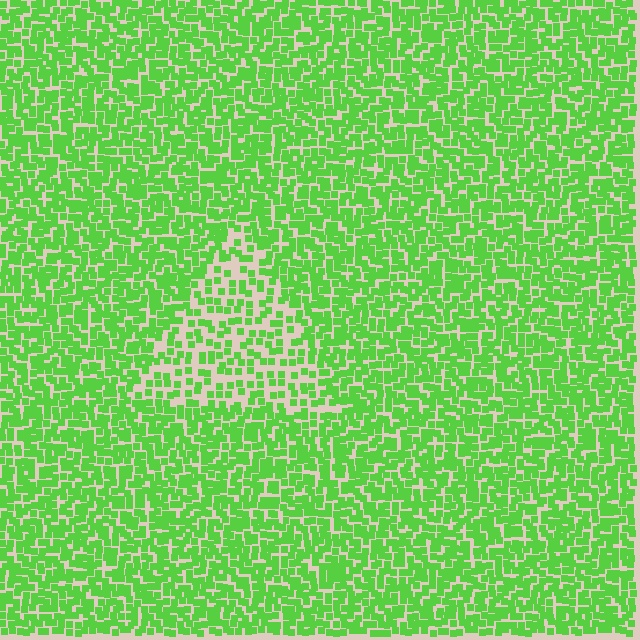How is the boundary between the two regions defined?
The boundary is defined by a change in element density (approximately 1.9x ratio). All elements are the same color, size, and shape.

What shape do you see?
I see a triangle.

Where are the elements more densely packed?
The elements are more densely packed outside the triangle boundary.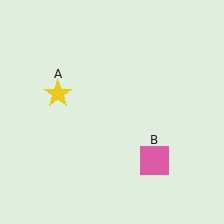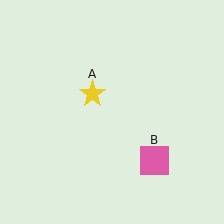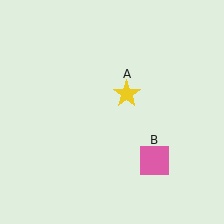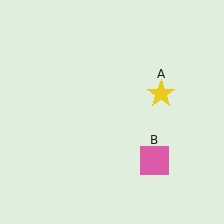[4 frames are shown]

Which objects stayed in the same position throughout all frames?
Pink square (object B) remained stationary.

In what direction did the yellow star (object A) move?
The yellow star (object A) moved right.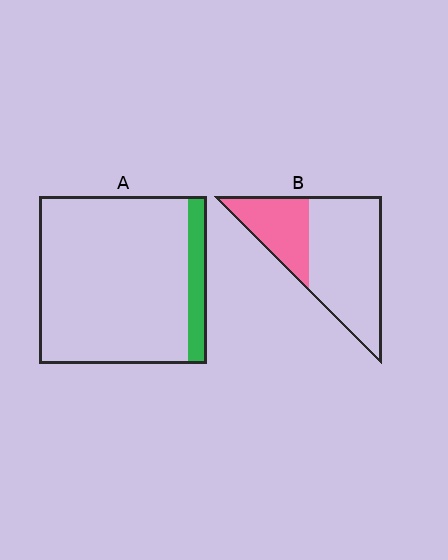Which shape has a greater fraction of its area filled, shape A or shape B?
Shape B.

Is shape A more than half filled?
No.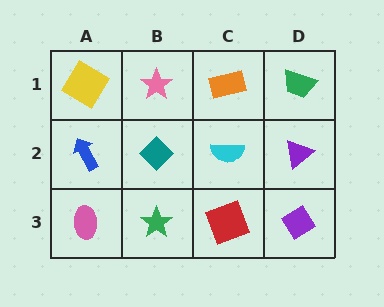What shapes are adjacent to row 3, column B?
A teal diamond (row 2, column B), a pink ellipse (row 3, column A), a red square (row 3, column C).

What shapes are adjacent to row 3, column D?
A purple triangle (row 2, column D), a red square (row 3, column C).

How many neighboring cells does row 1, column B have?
3.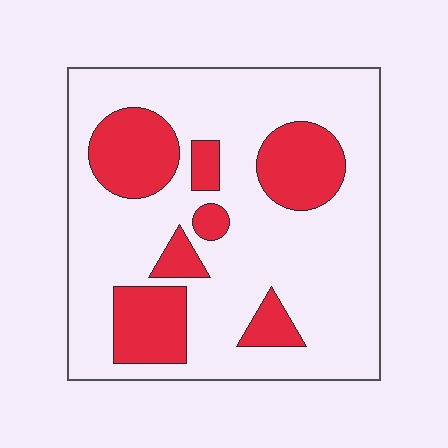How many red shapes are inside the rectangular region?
7.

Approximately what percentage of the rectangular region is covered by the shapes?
Approximately 25%.